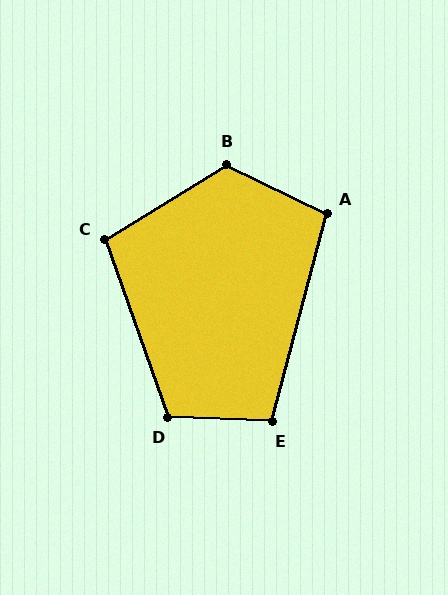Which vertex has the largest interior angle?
B, at approximately 122 degrees.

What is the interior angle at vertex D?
Approximately 111 degrees (obtuse).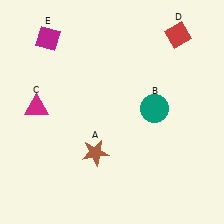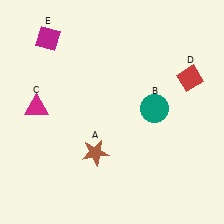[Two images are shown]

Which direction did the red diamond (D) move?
The red diamond (D) moved down.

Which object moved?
The red diamond (D) moved down.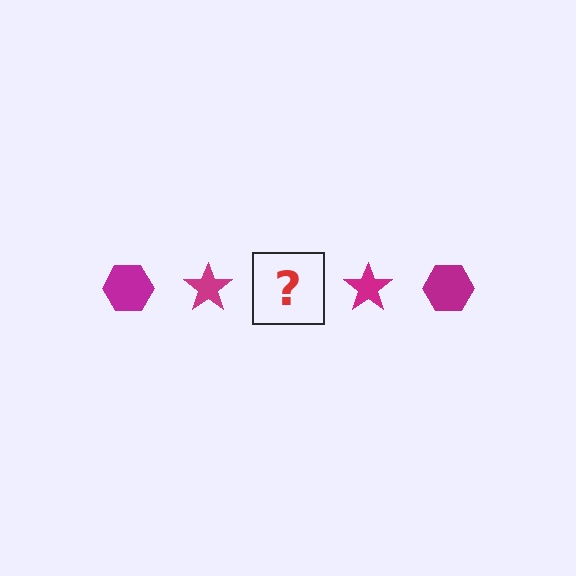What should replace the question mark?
The question mark should be replaced with a magenta hexagon.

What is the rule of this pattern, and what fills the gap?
The rule is that the pattern cycles through hexagon, star shapes in magenta. The gap should be filled with a magenta hexagon.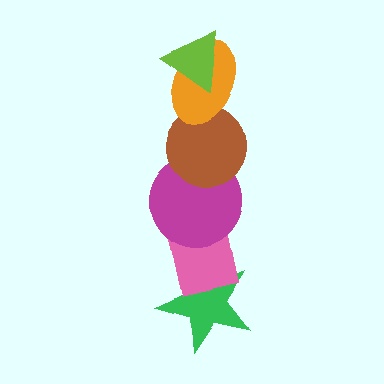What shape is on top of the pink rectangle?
The magenta circle is on top of the pink rectangle.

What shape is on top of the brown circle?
The orange ellipse is on top of the brown circle.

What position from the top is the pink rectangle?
The pink rectangle is 5th from the top.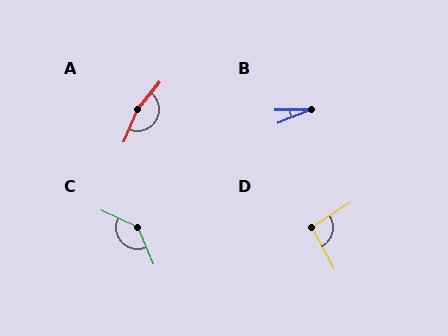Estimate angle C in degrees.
Approximately 137 degrees.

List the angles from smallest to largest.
B (22°), D (94°), C (137°), A (162°).